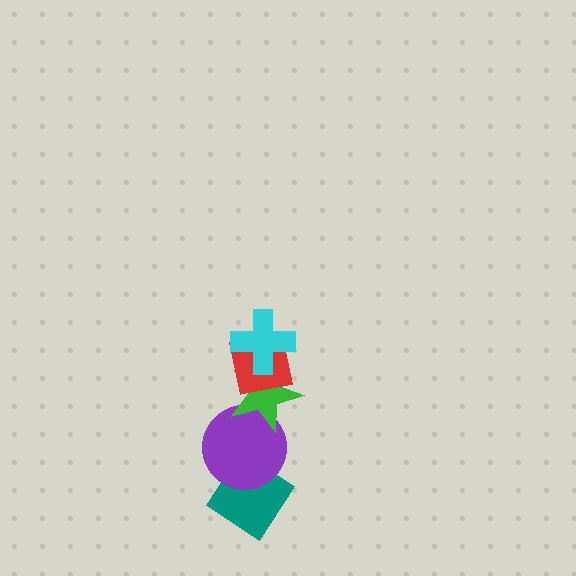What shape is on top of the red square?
The cyan cross is on top of the red square.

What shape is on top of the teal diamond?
The purple circle is on top of the teal diamond.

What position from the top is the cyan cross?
The cyan cross is 1st from the top.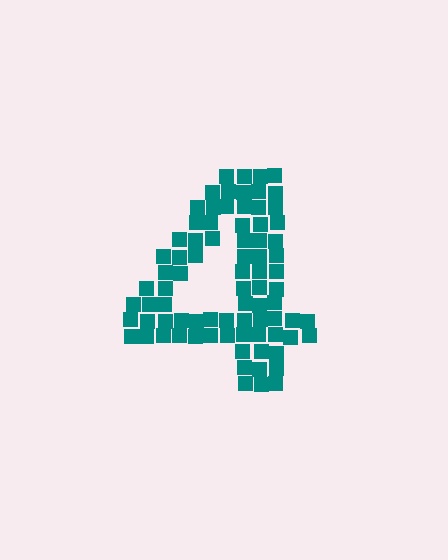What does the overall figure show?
The overall figure shows the digit 4.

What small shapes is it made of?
It is made of small squares.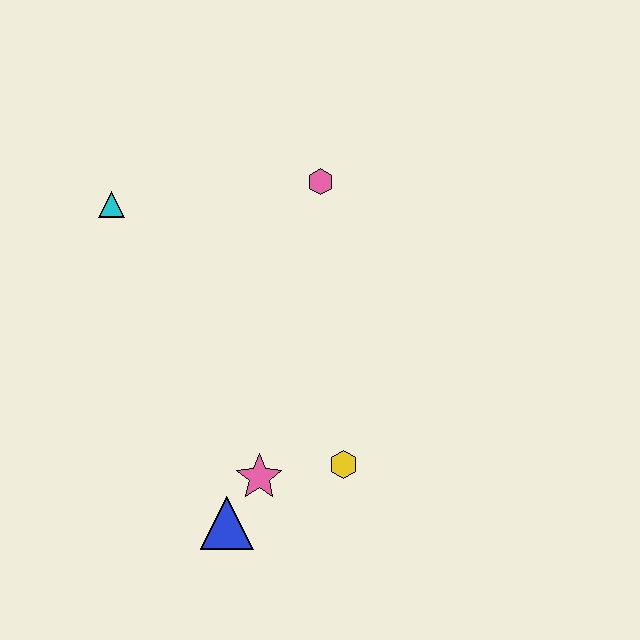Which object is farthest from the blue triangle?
The pink hexagon is farthest from the blue triangle.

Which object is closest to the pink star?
The blue triangle is closest to the pink star.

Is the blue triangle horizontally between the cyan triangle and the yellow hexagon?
Yes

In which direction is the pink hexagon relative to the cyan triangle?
The pink hexagon is to the right of the cyan triangle.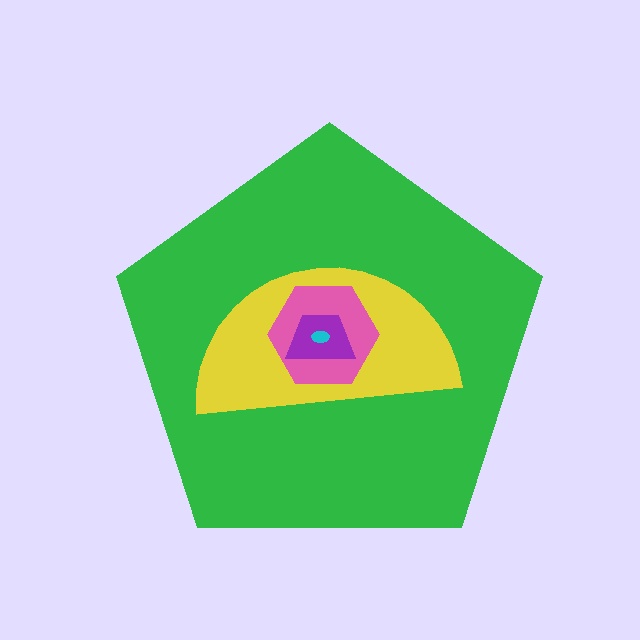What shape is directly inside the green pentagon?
The yellow semicircle.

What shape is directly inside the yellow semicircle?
The pink hexagon.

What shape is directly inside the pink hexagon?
The purple trapezoid.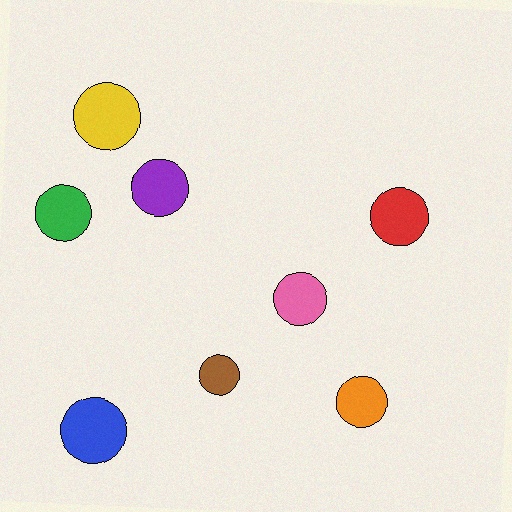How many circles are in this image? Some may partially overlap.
There are 8 circles.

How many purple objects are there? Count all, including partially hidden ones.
There is 1 purple object.